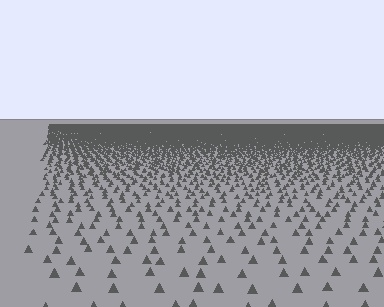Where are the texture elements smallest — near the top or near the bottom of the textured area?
Near the top.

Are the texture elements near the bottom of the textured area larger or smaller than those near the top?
Larger. Near the bottom, elements are closer to the viewer and appear at a bigger on-screen size.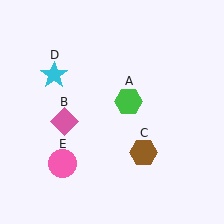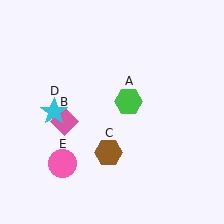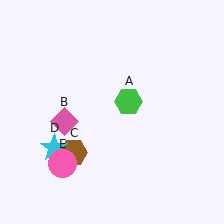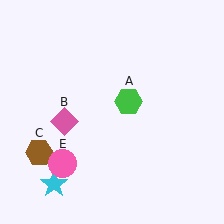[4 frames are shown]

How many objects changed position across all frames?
2 objects changed position: brown hexagon (object C), cyan star (object D).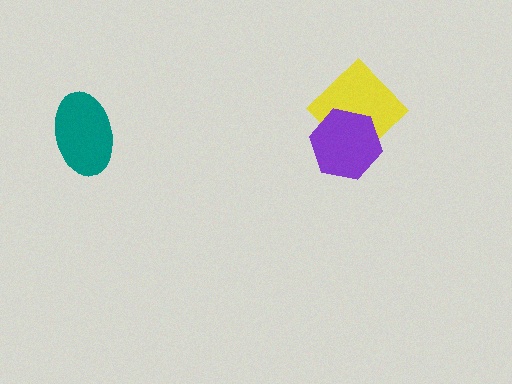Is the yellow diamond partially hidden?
Yes, it is partially covered by another shape.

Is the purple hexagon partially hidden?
No, no other shape covers it.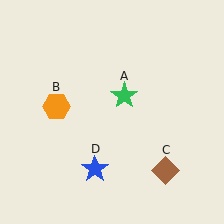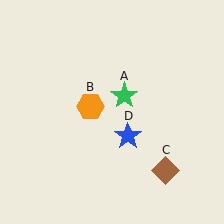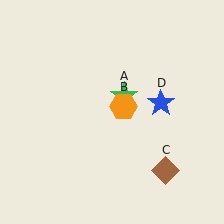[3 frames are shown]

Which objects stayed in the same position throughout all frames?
Green star (object A) and brown diamond (object C) remained stationary.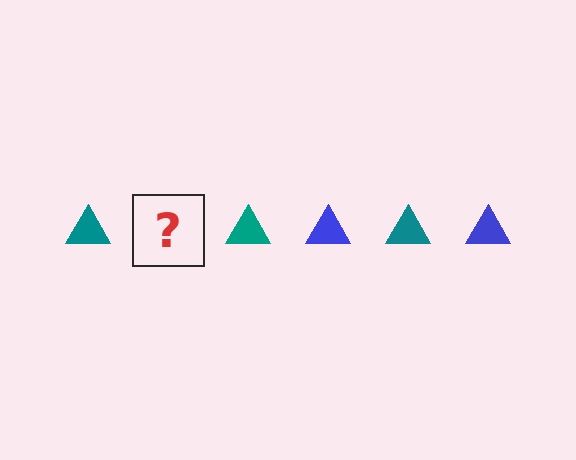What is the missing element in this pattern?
The missing element is a blue triangle.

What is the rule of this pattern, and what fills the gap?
The rule is that the pattern cycles through teal, blue triangles. The gap should be filled with a blue triangle.